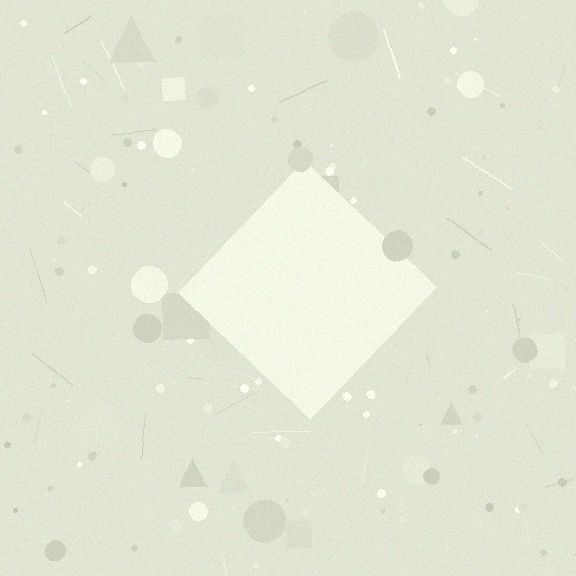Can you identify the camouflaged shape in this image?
The camouflaged shape is a diamond.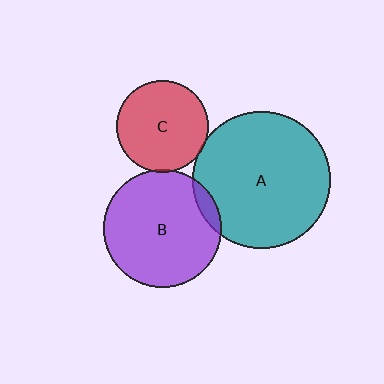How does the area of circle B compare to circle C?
Approximately 1.7 times.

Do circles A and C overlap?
Yes.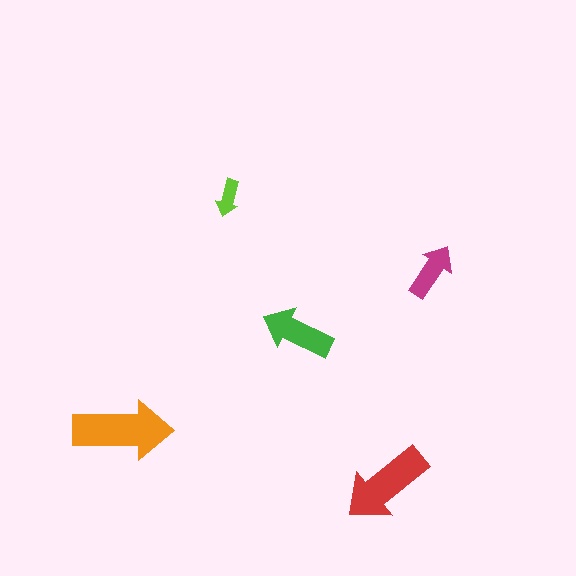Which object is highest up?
The lime arrow is topmost.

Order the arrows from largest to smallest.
the orange one, the red one, the green one, the magenta one, the lime one.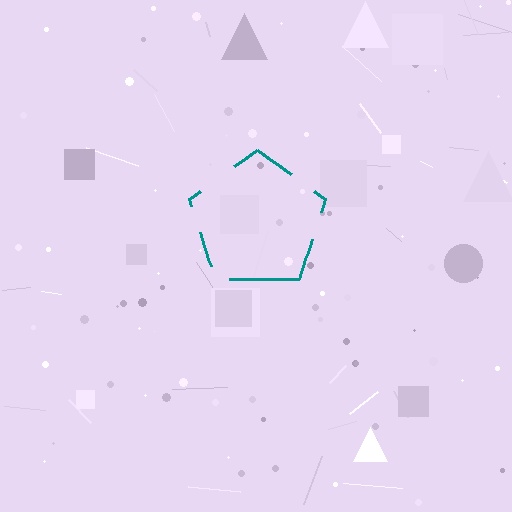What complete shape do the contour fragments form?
The contour fragments form a pentagon.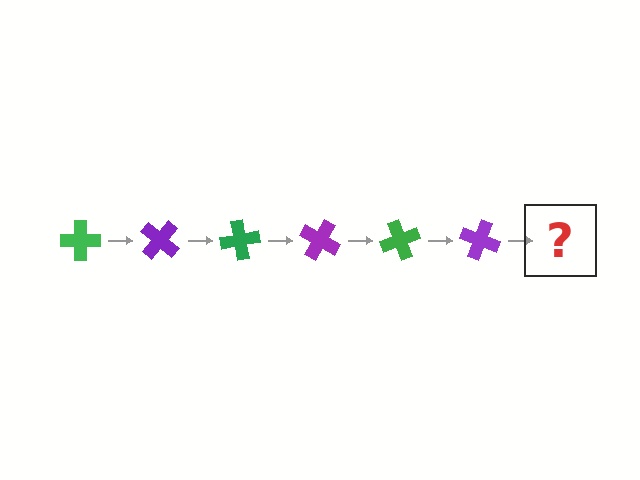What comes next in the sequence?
The next element should be a green cross, rotated 240 degrees from the start.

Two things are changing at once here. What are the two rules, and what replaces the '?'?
The two rules are that it rotates 40 degrees each step and the color cycles through green and purple. The '?' should be a green cross, rotated 240 degrees from the start.